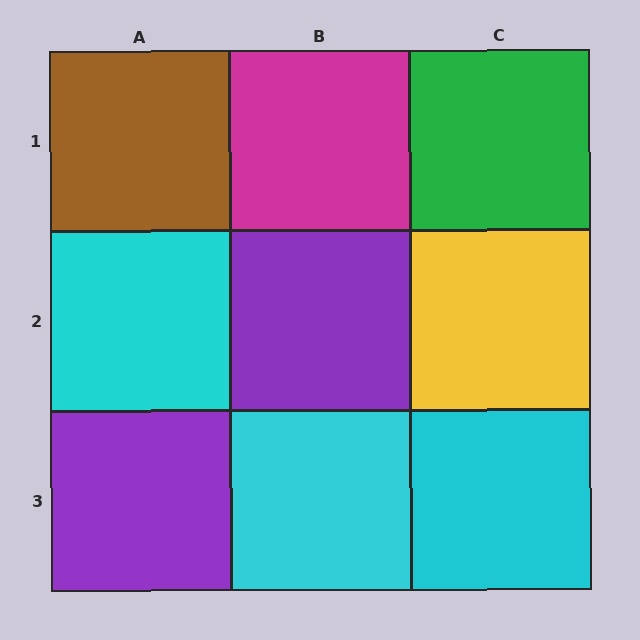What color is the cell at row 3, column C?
Cyan.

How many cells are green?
1 cell is green.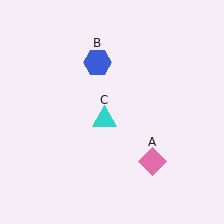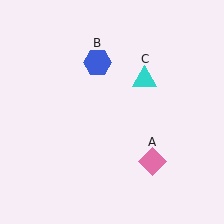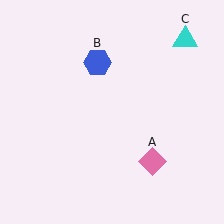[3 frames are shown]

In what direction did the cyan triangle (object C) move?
The cyan triangle (object C) moved up and to the right.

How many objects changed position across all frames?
1 object changed position: cyan triangle (object C).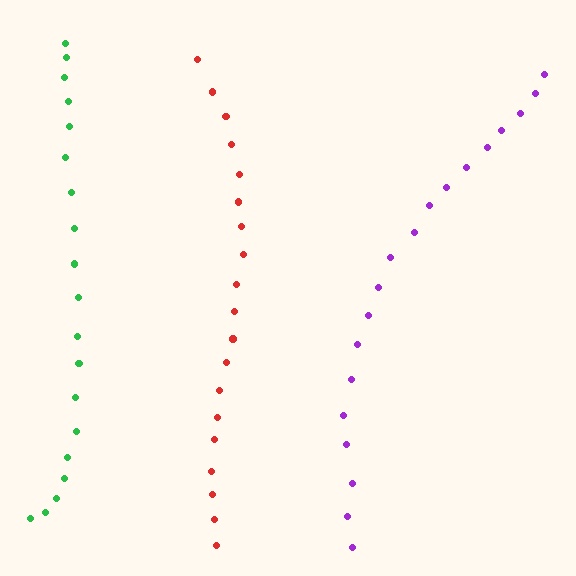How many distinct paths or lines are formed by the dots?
There are 3 distinct paths.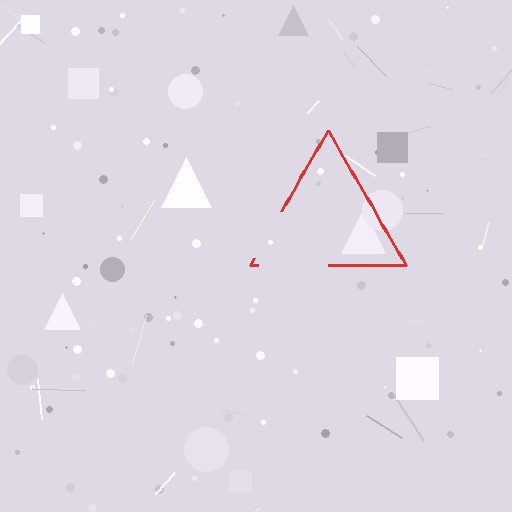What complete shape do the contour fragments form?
The contour fragments form a triangle.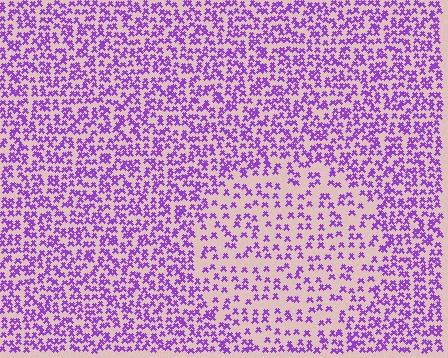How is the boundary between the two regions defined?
The boundary is defined by a change in element density (approximately 2.0x ratio). All elements are the same color, size, and shape.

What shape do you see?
I see a circle.